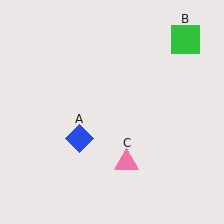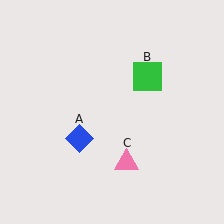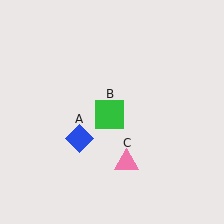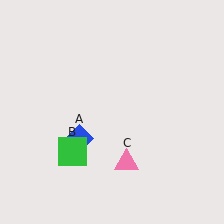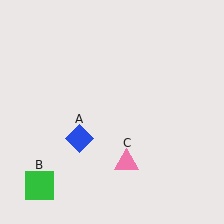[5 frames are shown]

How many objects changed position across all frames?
1 object changed position: green square (object B).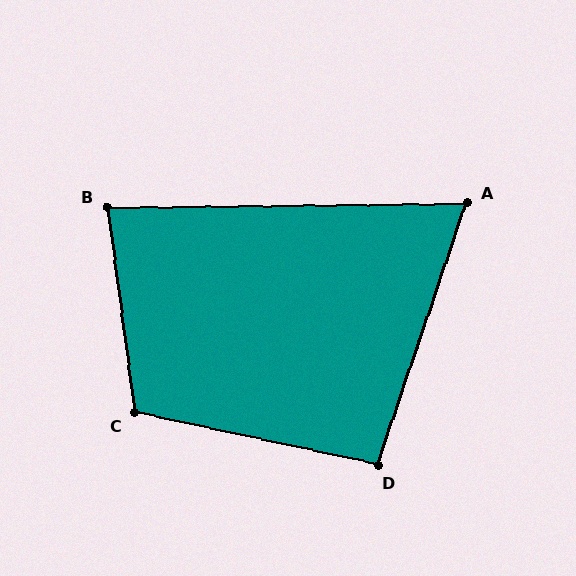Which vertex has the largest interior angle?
C, at approximately 109 degrees.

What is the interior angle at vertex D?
Approximately 97 degrees (obtuse).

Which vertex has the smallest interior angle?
A, at approximately 71 degrees.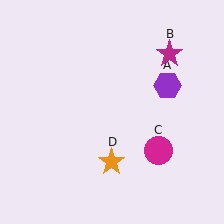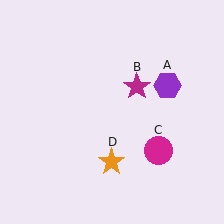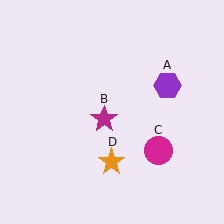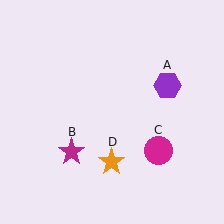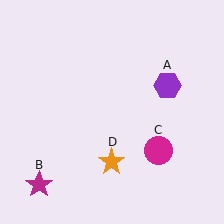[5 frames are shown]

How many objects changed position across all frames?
1 object changed position: magenta star (object B).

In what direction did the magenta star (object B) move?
The magenta star (object B) moved down and to the left.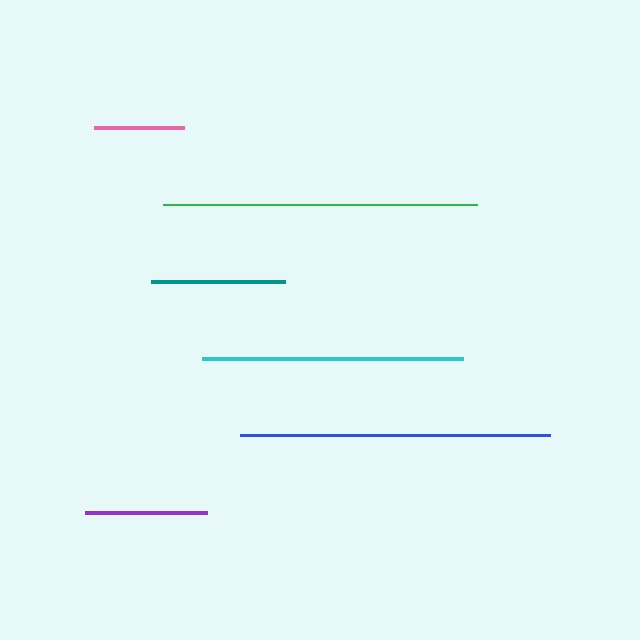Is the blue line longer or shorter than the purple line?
The blue line is longer than the purple line.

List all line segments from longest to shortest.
From longest to shortest: green, blue, cyan, teal, purple, pink.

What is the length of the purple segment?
The purple segment is approximately 122 pixels long.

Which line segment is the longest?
The green line is the longest at approximately 314 pixels.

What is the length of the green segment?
The green segment is approximately 314 pixels long.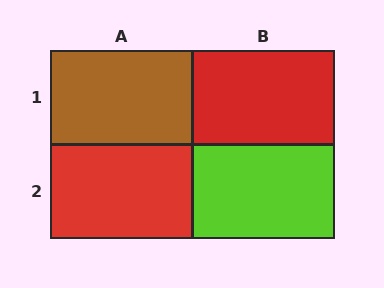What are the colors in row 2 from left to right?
Red, lime.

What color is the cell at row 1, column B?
Red.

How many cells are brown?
1 cell is brown.